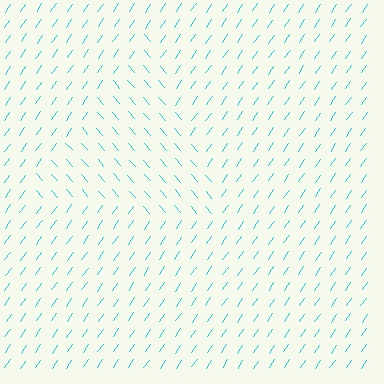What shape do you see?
I see a triangle.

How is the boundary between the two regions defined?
The boundary is defined purely by a change in line orientation (approximately 75 degrees difference). All lines are the same color and thickness.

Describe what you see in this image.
The image is filled with small cyan line segments. A triangle region in the image has lines oriented differently from the surrounding lines, creating a visible texture boundary.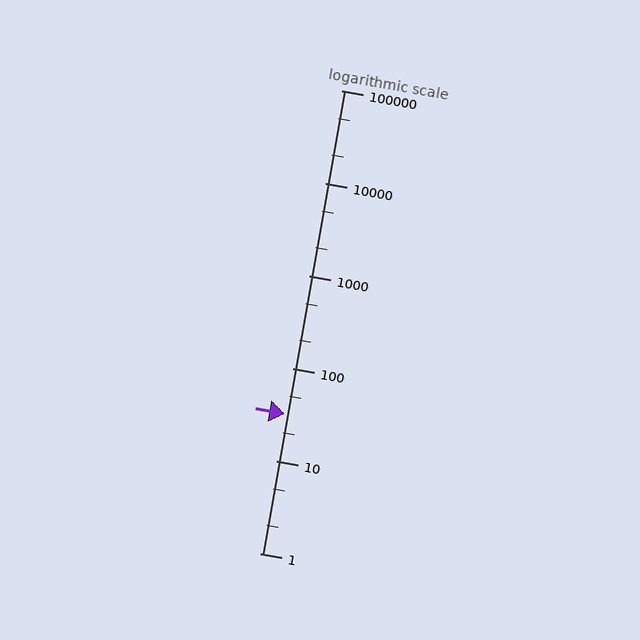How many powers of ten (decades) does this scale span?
The scale spans 5 decades, from 1 to 100000.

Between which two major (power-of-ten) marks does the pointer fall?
The pointer is between 10 and 100.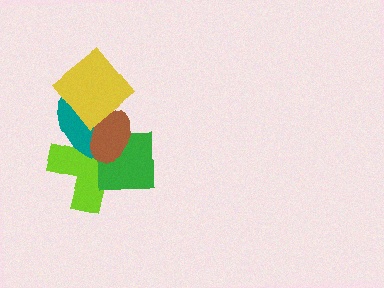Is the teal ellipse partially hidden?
Yes, it is partially covered by another shape.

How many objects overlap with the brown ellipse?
4 objects overlap with the brown ellipse.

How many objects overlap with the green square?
3 objects overlap with the green square.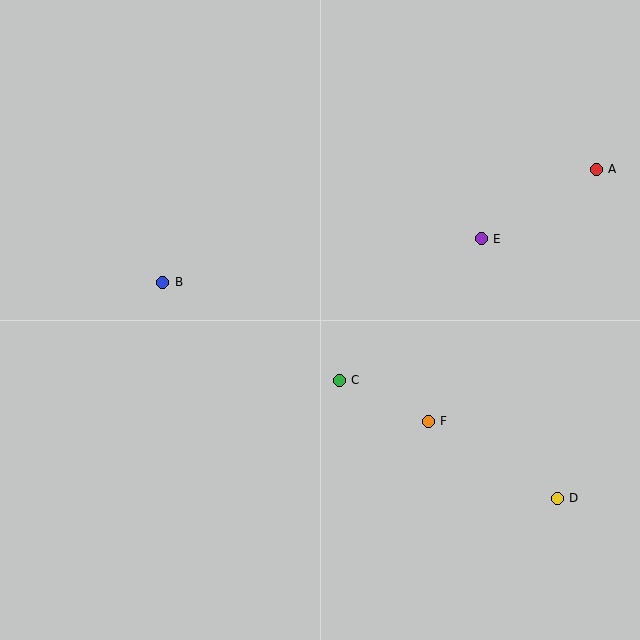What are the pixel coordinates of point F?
Point F is at (428, 421).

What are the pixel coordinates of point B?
Point B is at (163, 282).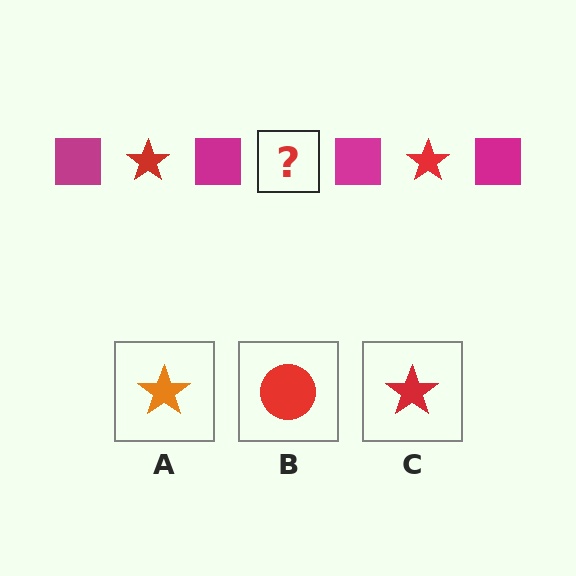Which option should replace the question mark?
Option C.